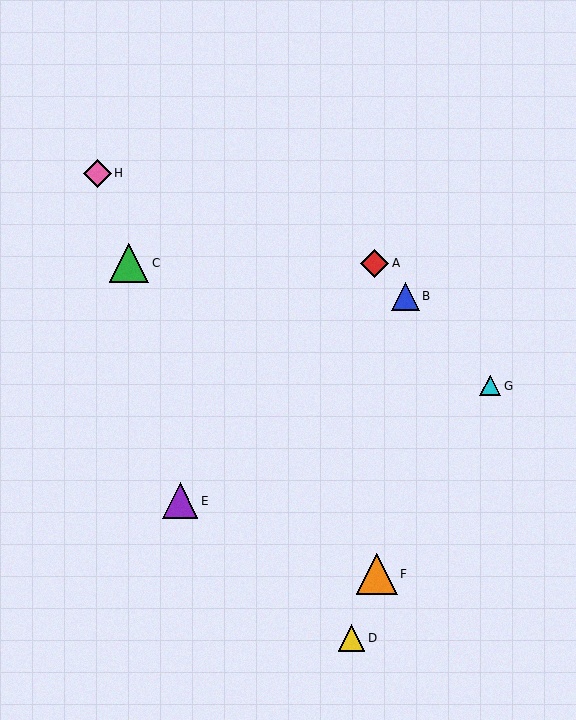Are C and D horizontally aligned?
No, C is at y≈263 and D is at y≈638.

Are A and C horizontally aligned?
Yes, both are at y≈263.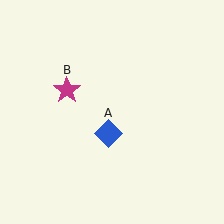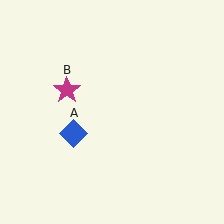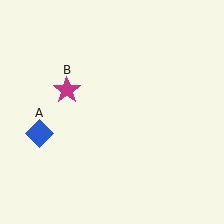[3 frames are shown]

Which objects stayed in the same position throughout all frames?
Magenta star (object B) remained stationary.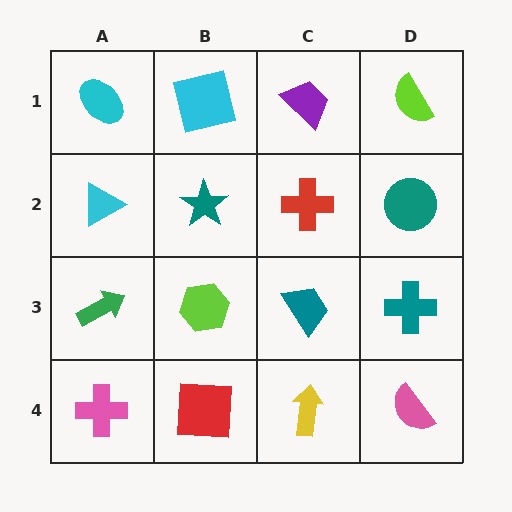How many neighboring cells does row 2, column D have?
3.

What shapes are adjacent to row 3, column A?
A cyan triangle (row 2, column A), a pink cross (row 4, column A), a lime hexagon (row 3, column B).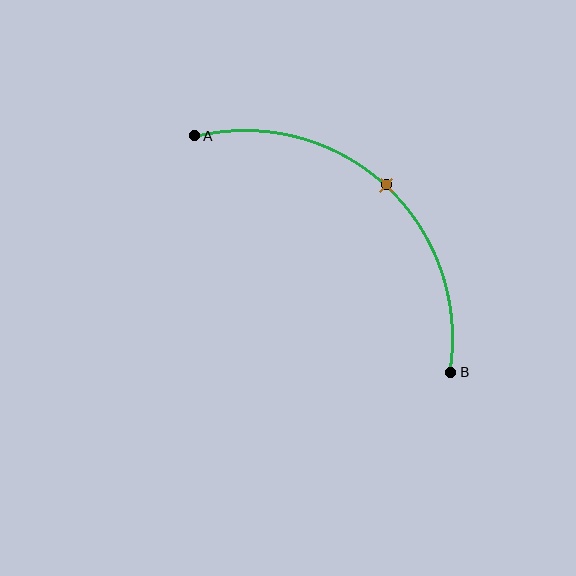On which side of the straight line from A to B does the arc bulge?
The arc bulges above and to the right of the straight line connecting A and B.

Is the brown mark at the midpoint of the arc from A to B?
Yes. The brown mark lies on the arc at equal arc-length from both A and B — it is the arc midpoint.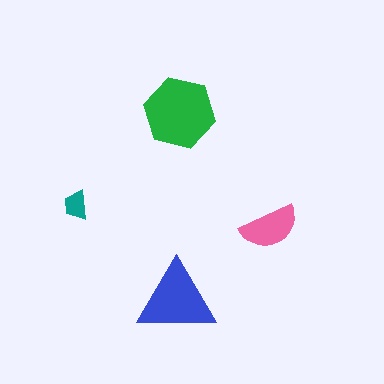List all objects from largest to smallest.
The green hexagon, the blue triangle, the pink semicircle, the teal trapezoid.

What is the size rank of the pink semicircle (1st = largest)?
3rd.